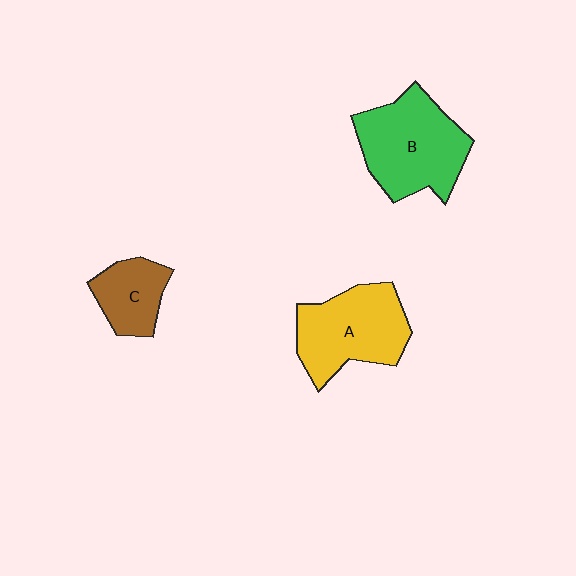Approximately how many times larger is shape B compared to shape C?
Approximately 2.0 times.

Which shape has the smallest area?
Shape C (brown).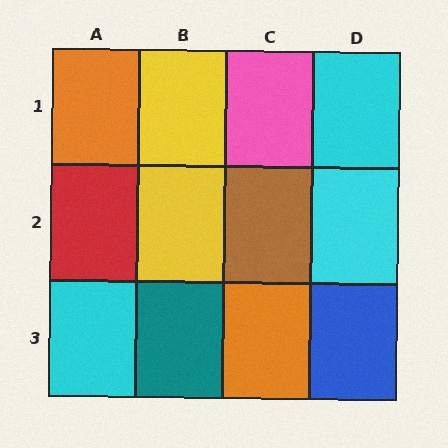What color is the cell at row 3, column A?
Cyan.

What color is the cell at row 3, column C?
Orange.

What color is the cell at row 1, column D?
Cyan.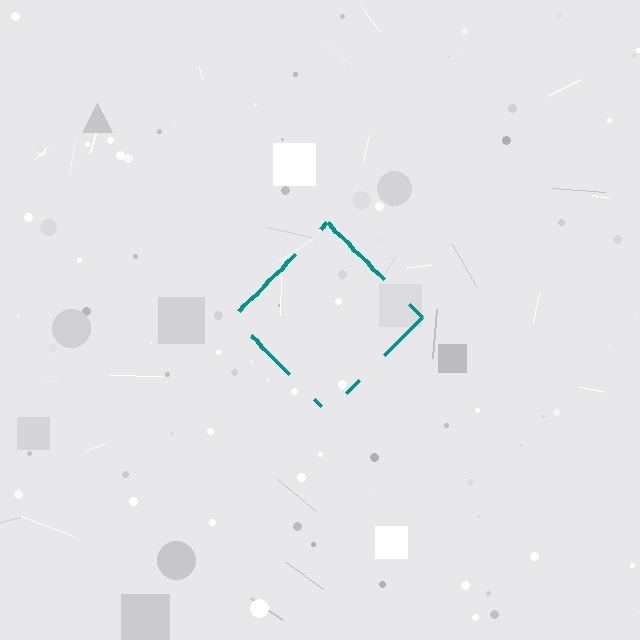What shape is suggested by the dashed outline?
The dashed outline suggests a diamond.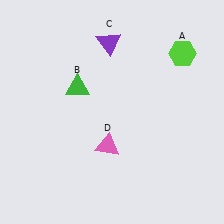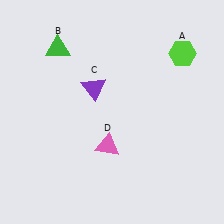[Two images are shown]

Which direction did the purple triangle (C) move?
The purple triangle (C) moved down.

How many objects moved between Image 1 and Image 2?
2 objects moved between the two images.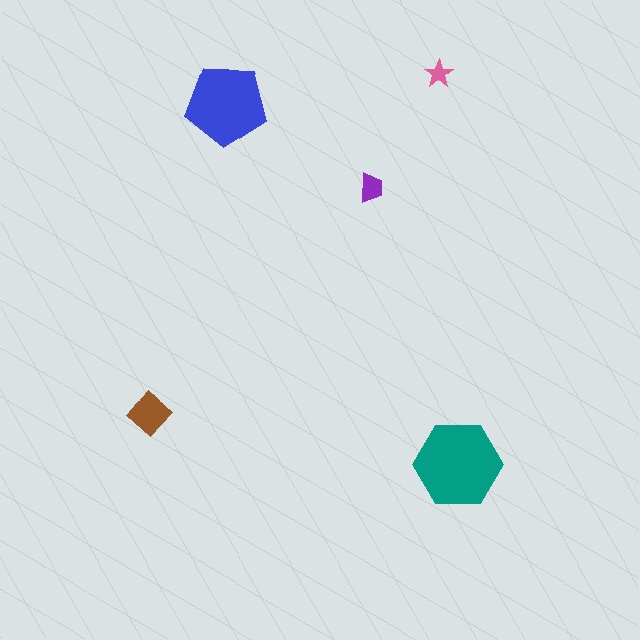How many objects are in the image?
There are 5 objects in the image.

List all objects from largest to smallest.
The teal hexagon, the blue pentagon, the brown diamond, the purple trapezoid, the pink star.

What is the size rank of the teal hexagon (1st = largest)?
1st.